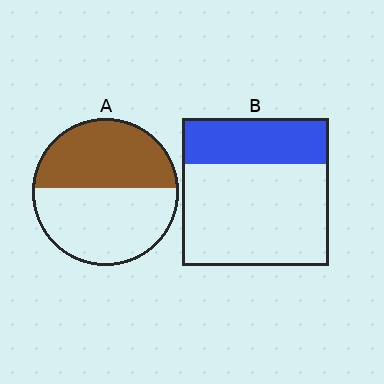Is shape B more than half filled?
No.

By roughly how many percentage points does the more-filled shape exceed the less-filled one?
By roughly 15 percentage points (A over B).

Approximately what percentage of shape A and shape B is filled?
A is approximately 45% and B is approximately 30%.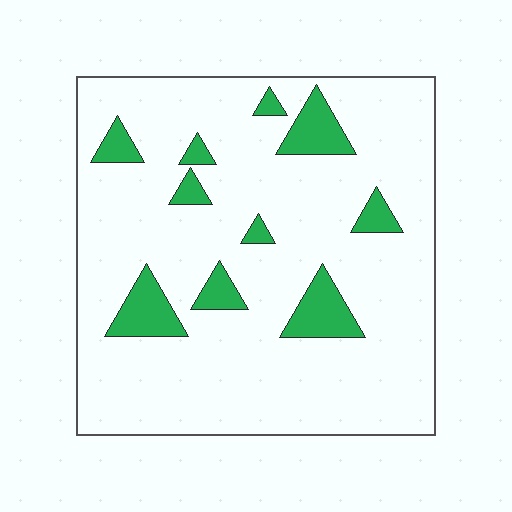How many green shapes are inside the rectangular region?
10.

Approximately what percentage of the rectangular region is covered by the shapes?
Approximately 15%.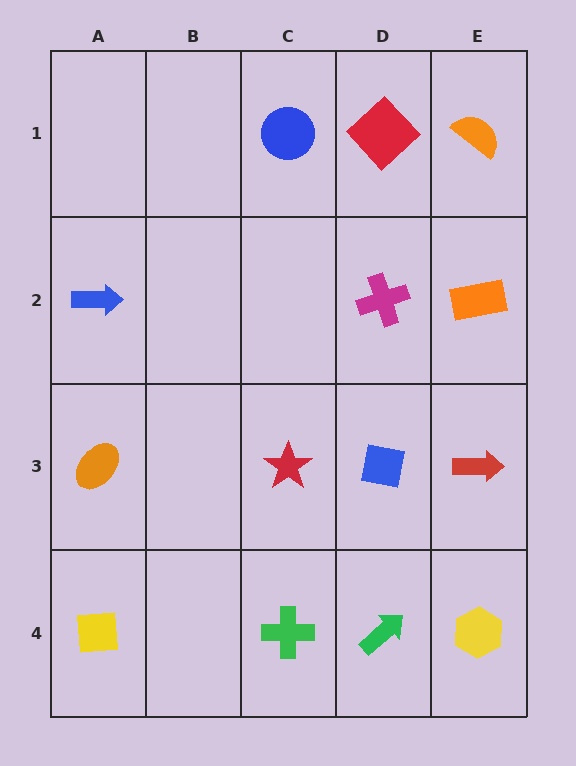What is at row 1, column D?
A red diamond.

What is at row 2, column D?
A magenta cross.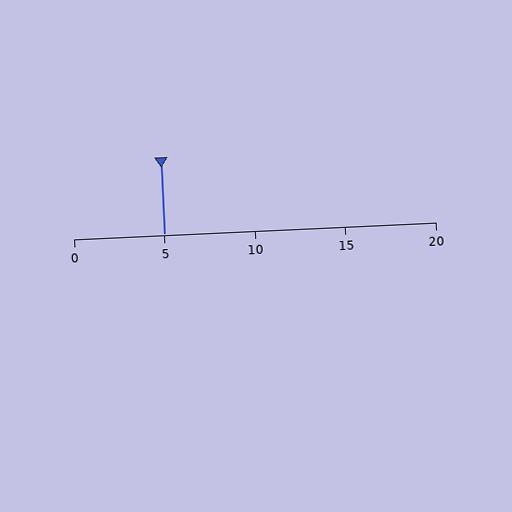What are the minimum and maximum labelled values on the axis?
The axis runs from 0 to 20.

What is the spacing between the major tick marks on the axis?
The major ticks are spaced 5 apart.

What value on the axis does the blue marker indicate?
The marker indicates approximately 5.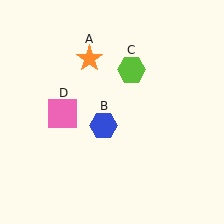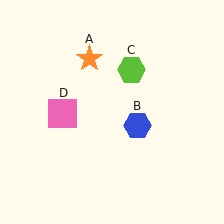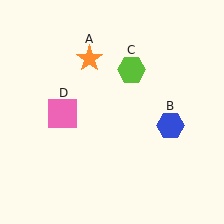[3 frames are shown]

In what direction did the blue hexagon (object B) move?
The blue hexagon (object B) moved right.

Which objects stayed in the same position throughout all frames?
Orange star (object A) and lime hexagon (object C) and pink square (object D) remained stationary.